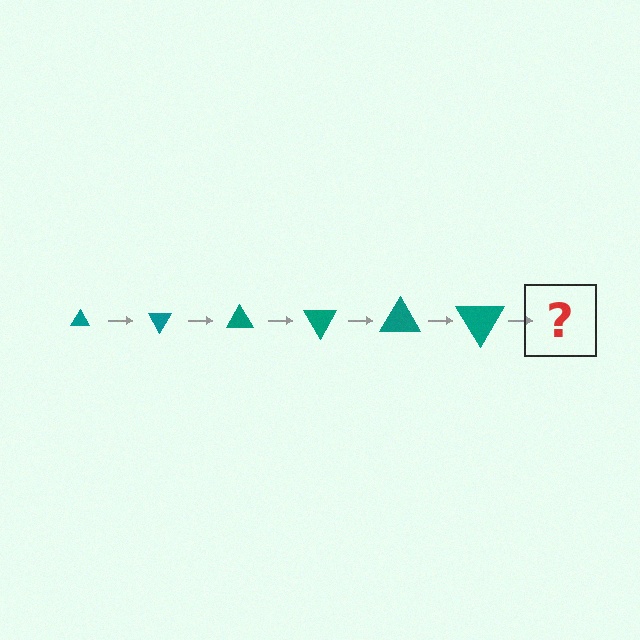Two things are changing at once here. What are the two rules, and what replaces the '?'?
The two rules are that the triangle grows larger each step and it rotates 60 degrees each step. The '?' should be a triangle, larger than the previous one and rotated 360 degrees from the start.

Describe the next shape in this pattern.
It should be a triangle, larger than the previous one and rotated 360 degrees from the start.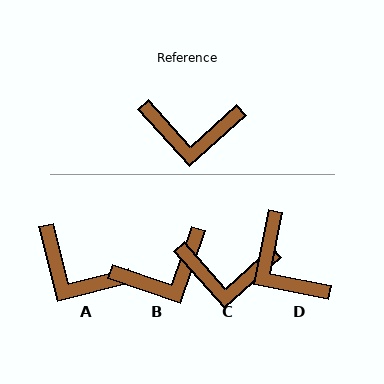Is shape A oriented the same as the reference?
No, it is off by about 28 degrees.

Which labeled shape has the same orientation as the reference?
C.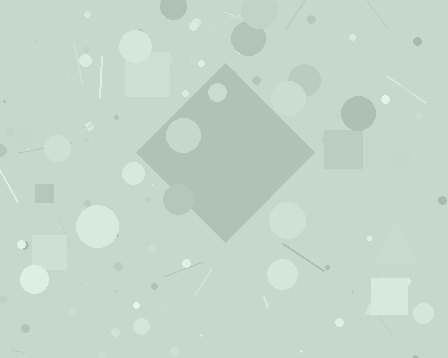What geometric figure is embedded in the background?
A diamond is embedded in the background.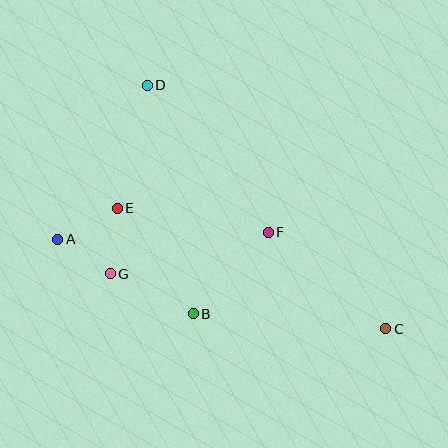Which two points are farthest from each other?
Points C and D are farthest from each other.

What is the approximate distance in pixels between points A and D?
The distance between A and D is approximately 178 pixels.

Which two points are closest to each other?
Points A and G are closest to each other.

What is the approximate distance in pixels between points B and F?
The distance between B and F is approximately 111 pixels.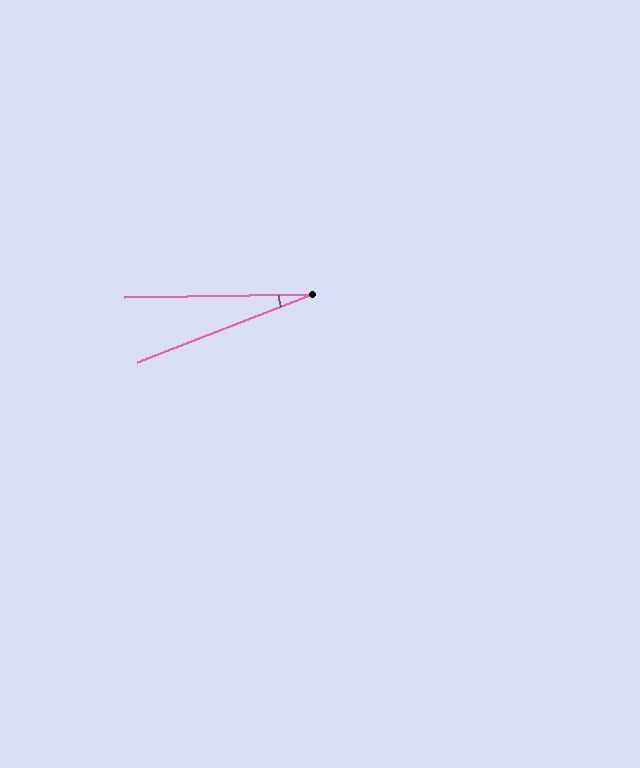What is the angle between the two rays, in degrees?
Approximately 20 degrees.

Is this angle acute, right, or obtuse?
It is acute.